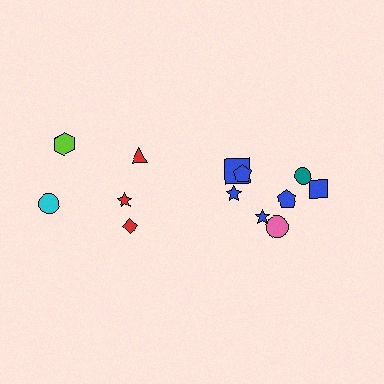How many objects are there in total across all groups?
There are 13 objects.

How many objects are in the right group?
There are 8 objects.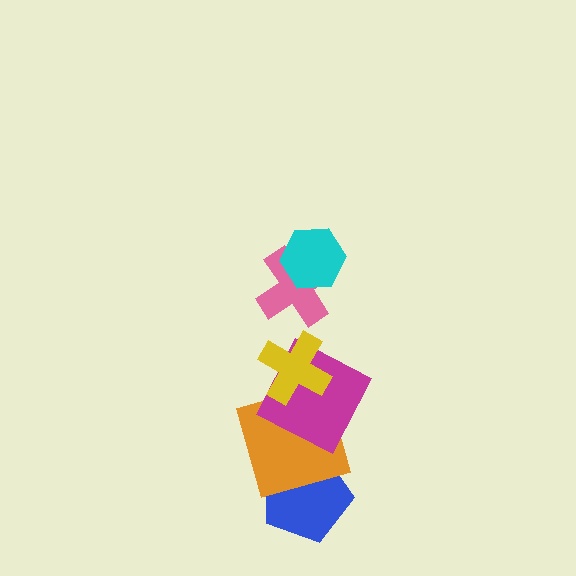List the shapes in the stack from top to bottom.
From top to bottom: the cyan hexagon, the pink cross, the yellow cross, the magenta square, the orange square, the blue pentagon.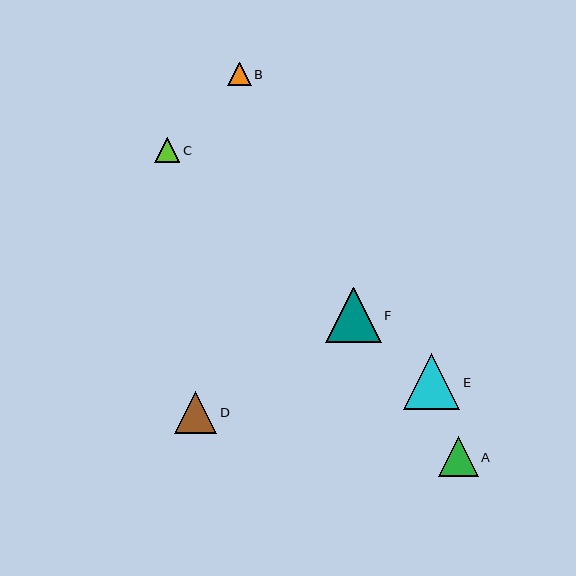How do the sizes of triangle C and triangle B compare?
Triangle C and triangle B are approximately the same size.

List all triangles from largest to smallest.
From largest to smallest: E, F, D, A, C, B.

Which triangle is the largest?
Triangle E is the largest with a size of approximately 57 pixels.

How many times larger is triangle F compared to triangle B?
Triangle F is approximately 2.4 times the size of triangle B.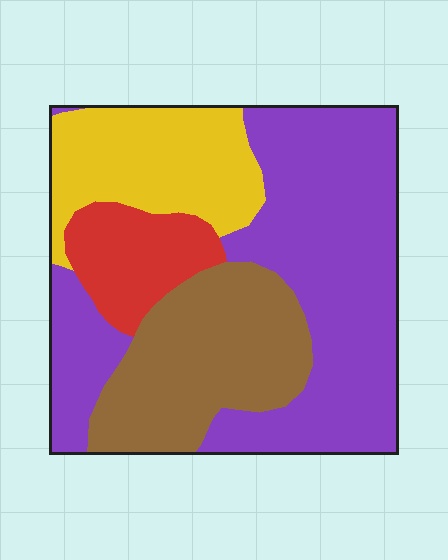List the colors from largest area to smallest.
From largest to smallest: purple, brown, yellow, red.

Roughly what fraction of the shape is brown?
Brown covers around 25% of the shape.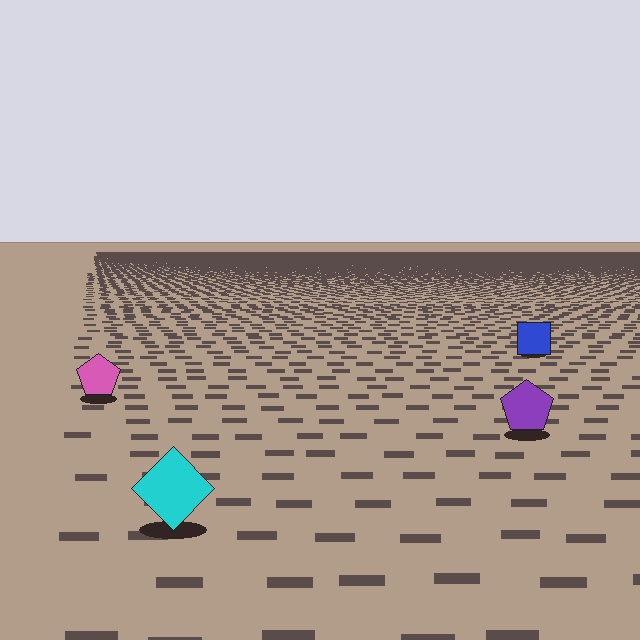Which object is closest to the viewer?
The cyan diamond is closest. The texture marks near it are larger and more spread out.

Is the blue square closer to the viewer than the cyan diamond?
No. The cyan diamond is closer — you can tell from the texture gradient: the ground texture is coarser near it.